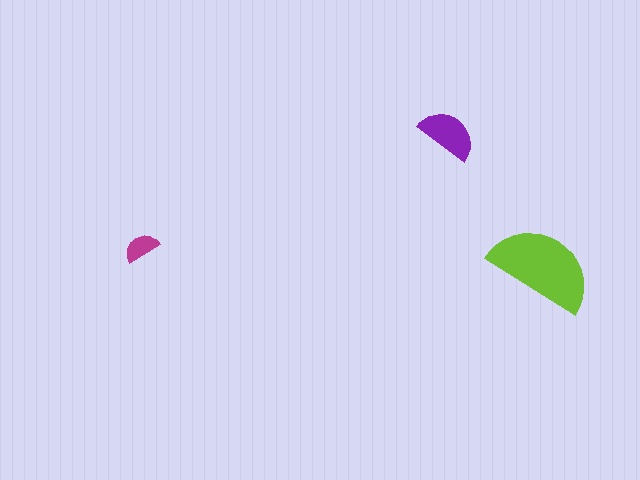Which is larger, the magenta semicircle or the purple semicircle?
The purple one.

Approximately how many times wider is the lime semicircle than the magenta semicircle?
About 3 times wider.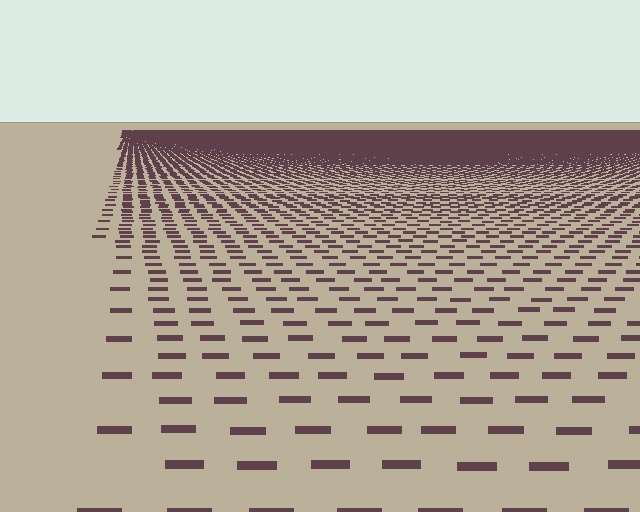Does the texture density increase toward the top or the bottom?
Density increases toward the top.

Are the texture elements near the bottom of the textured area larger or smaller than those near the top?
Larger. Near the bottom, elements are closer to the viewer and appear at a bigger on-screen size.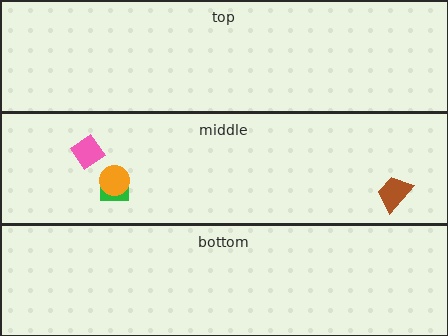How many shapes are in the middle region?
4.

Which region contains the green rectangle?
The middle region.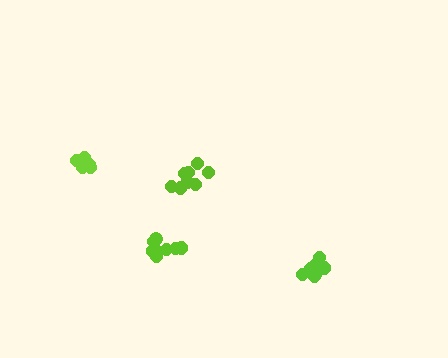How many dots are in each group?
Group 1: 9 dots, Group 2: 8 dots, Group 3: 6 dots, Group 4: 11 dots (34 total).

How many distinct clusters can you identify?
There are 4 distinct clusters.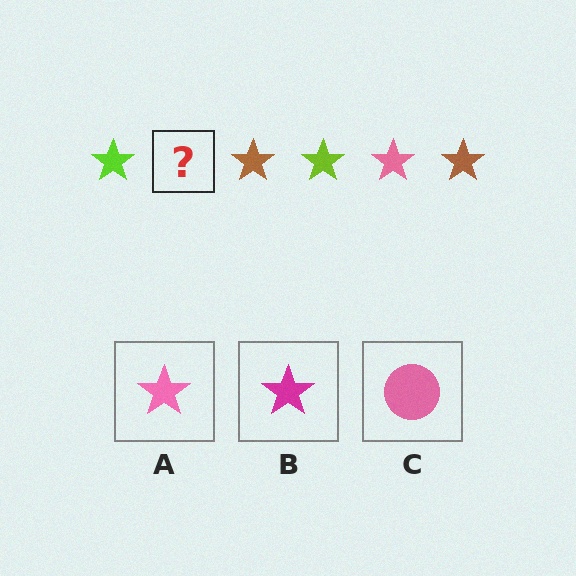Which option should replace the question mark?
Option A.